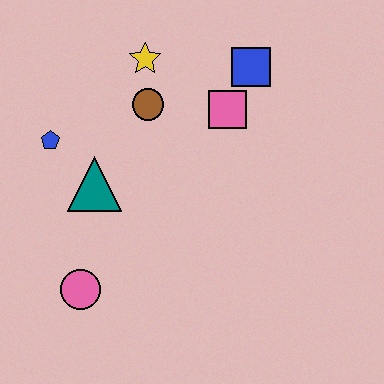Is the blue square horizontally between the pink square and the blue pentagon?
No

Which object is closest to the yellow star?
The brown circle is closest to the yellow star.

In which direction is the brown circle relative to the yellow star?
The brown circle is below the yellow star.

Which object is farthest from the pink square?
The pink circle is farthest from the pink square.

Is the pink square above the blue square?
No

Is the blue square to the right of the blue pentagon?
Yes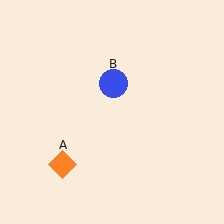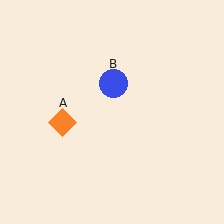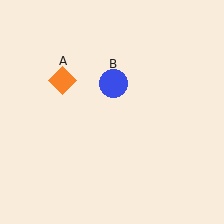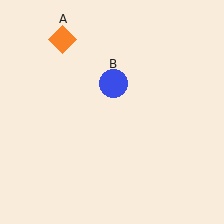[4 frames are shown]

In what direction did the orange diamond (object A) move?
The orange diamond (object A) moved up.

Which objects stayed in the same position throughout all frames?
Blue circle (object B) remained stationary.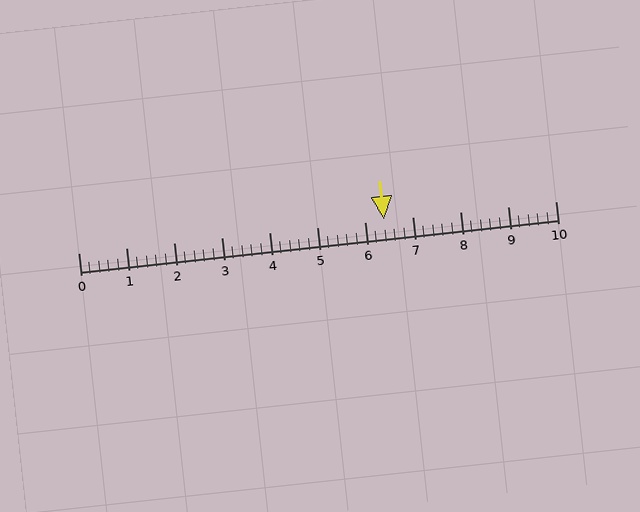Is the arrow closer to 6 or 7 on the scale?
The arrow is closer to 6.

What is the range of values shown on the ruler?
The ruler shows values from 0 to 10.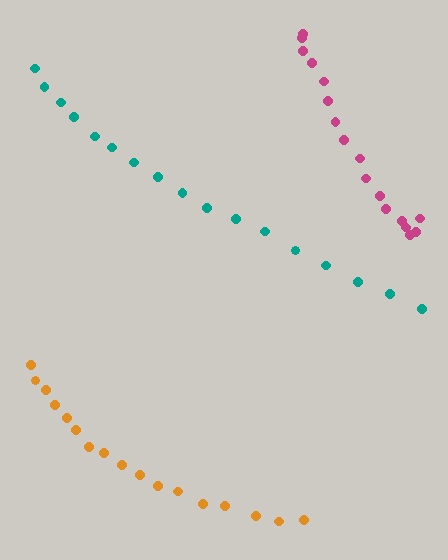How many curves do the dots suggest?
There are 3 distinct paths.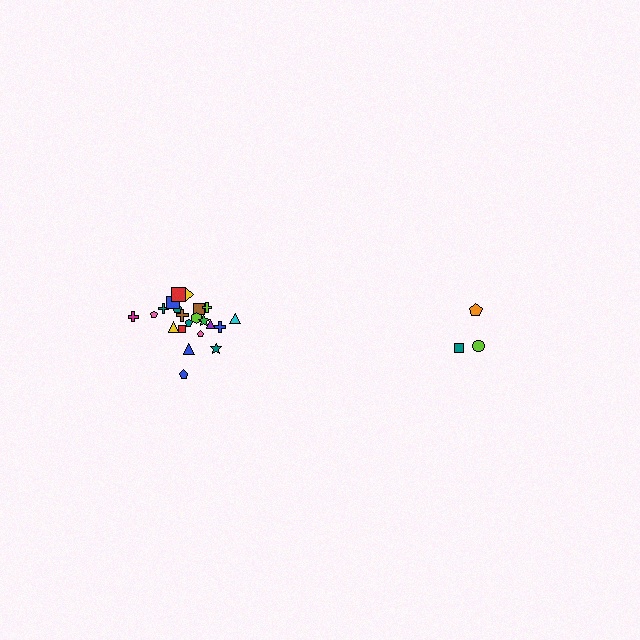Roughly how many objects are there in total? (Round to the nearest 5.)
Roughly 25 objects in total.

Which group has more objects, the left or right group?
The left group.